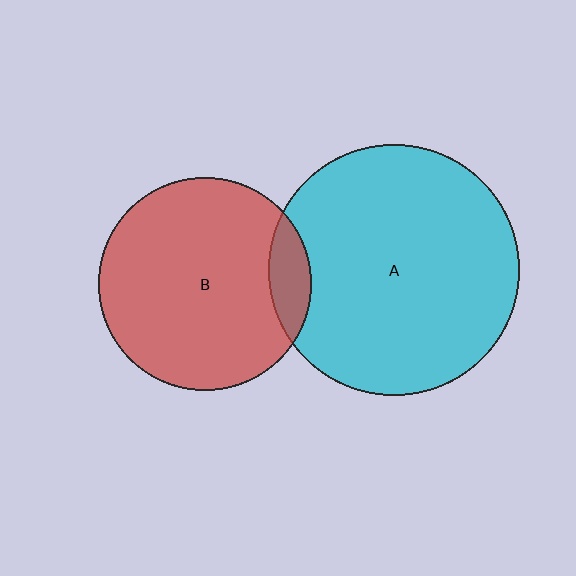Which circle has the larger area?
Circle A (cyan).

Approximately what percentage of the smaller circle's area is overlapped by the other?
Approximately 10%.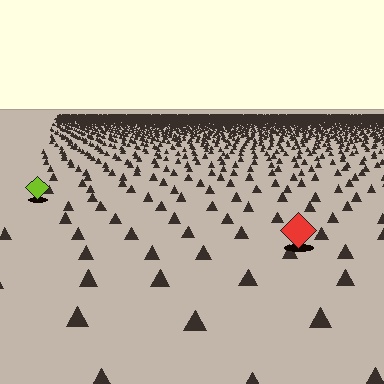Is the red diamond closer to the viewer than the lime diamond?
Yes. The red diamond is closer — you can tell from the texture gradient: the ground texture is coarser near it.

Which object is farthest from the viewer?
The lime diamond is farthest from the viewer. It appears smaller and the ground texture around it is denser.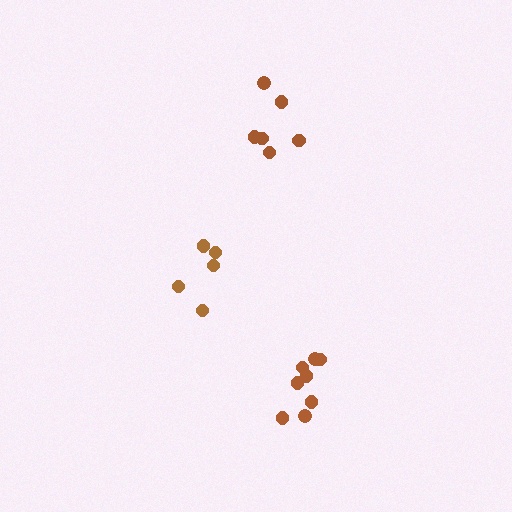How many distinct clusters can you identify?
There are 3 distinct clusters.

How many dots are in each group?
Group 1: 5 dots, Group 2: 6 dots, Group 3: 8 dots (19 total).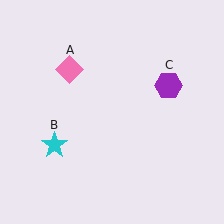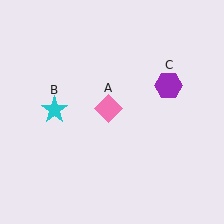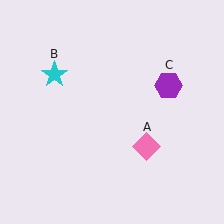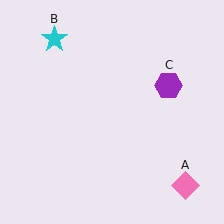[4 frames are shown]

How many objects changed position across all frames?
2 objects changed position: pink diamond (object A), cyan star (object B).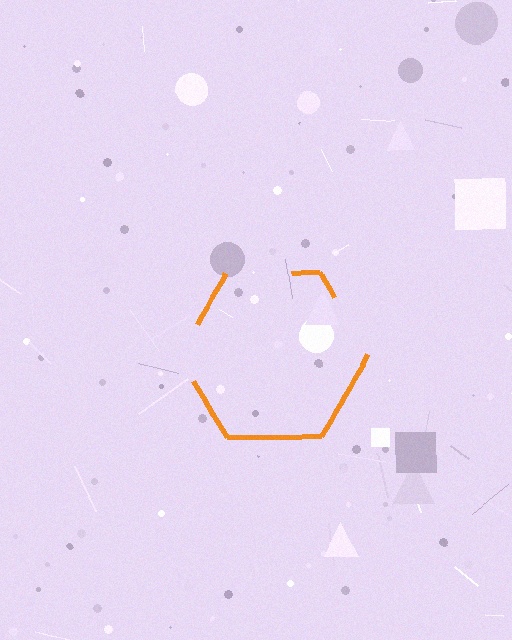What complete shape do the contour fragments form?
The contour fragments form a hexagon.